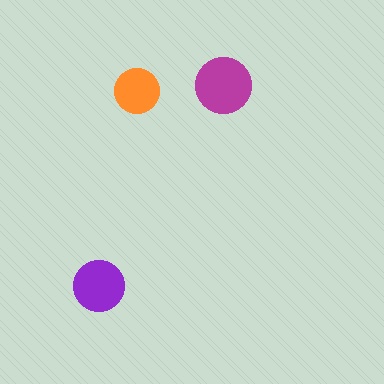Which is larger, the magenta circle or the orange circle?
The magenta one.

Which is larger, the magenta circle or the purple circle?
The magenta one.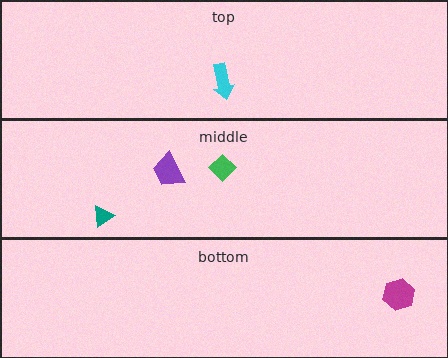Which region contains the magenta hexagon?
The bottom region.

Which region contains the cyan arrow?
The top region.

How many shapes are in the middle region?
3.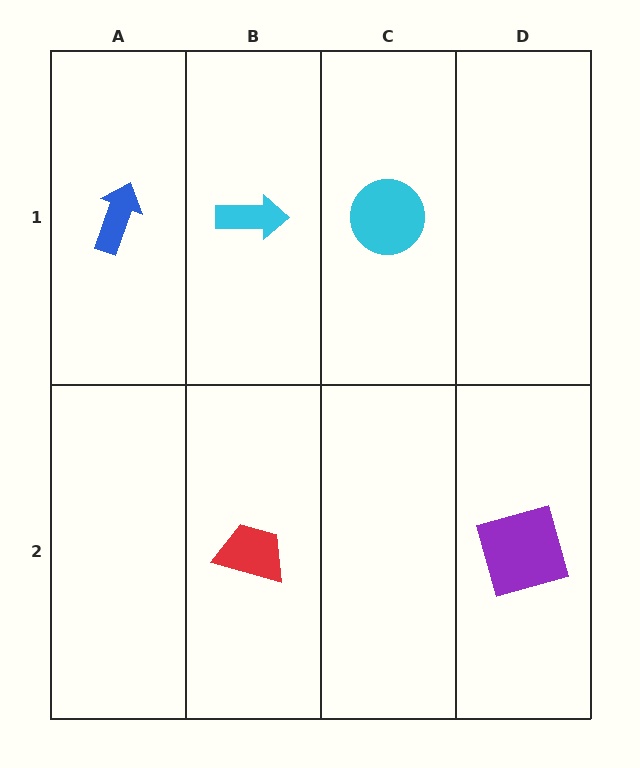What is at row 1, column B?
A cyan arrow.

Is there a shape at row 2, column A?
No, that cell is empty.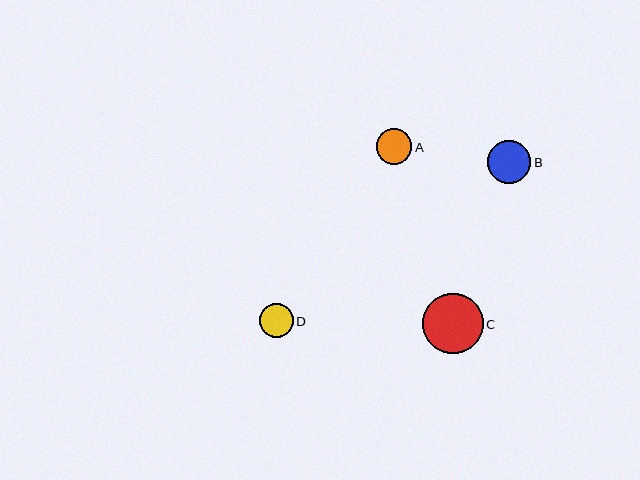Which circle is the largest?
Circle C is the largest with a size of approximately 61 pixels.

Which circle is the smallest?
Circle D is the smallest with a size of approximately 34 pixels.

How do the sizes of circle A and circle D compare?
Circle A and circle D are approximately the same size.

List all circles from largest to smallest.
From largest to smallest: C, B, A, D.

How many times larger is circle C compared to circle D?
Circle C is approximately 1.8 times the size of circle D.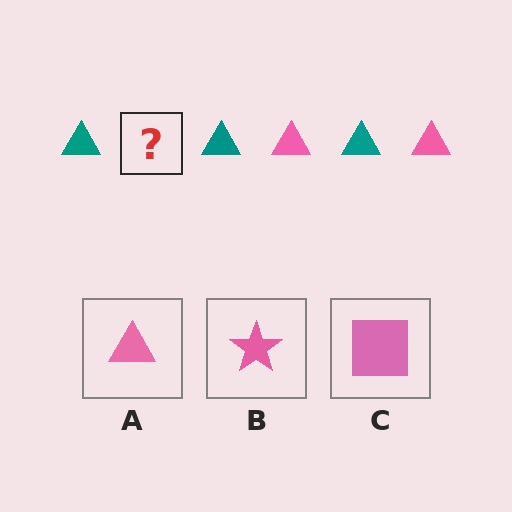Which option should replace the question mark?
Option A.